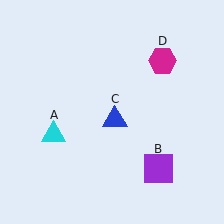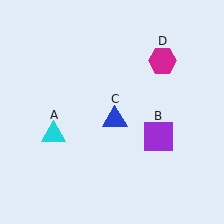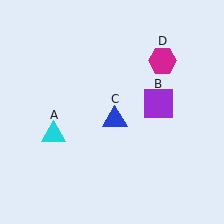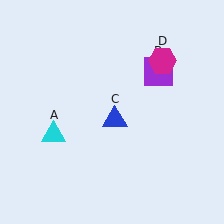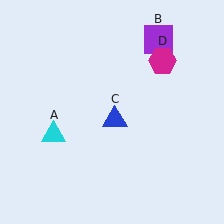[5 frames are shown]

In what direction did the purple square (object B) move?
The purple square (object B) moved up.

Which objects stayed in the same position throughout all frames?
Cyan triangle (object A) and blue triangle (object C) and magenta hexagon (object D) remained stationary.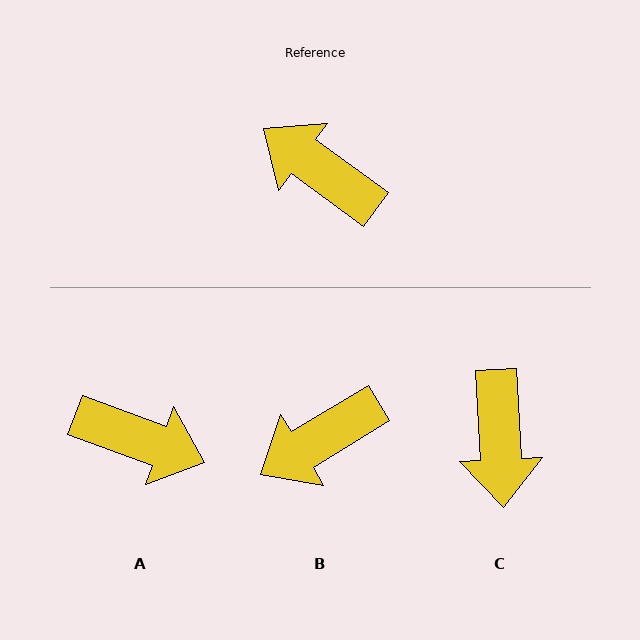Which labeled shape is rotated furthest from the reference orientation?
A, about 164 degrees away.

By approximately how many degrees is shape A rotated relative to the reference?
Approximately 164 degrees clockwise.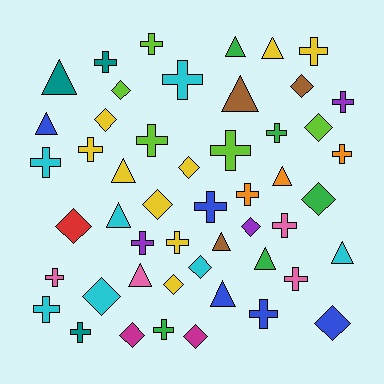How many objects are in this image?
There are 50 objects.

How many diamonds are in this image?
There are 15 diamonds.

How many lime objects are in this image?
There are 5 lime objects.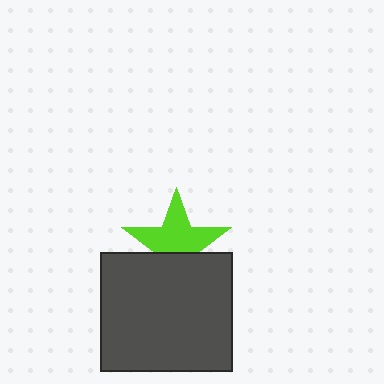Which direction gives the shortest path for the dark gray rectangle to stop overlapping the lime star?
Moving down gives the shortest separation.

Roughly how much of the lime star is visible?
About half of it is visible (roughly 63%).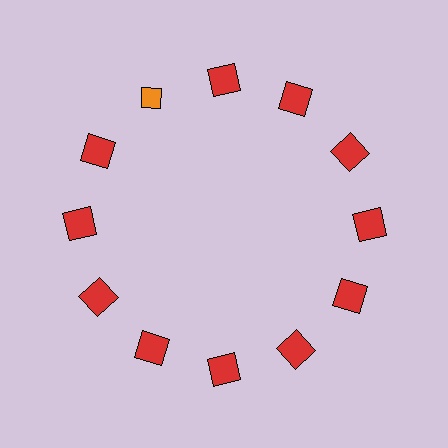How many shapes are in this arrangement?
There are 12 shapes arranged in a ring pattern.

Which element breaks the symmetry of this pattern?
The orange diamond at roughly the 11 o'clock position breaks the symmetry. All other shapes are red squares.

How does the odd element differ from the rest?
It differs in both color (orange instead of red) and shape (diamond instead of square).